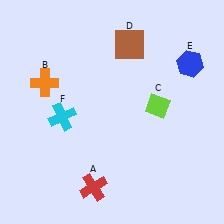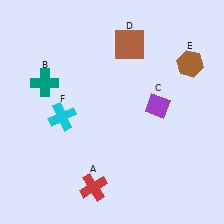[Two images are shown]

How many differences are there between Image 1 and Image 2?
There are 3 differences between the two images.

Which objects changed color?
B changed from orange to teal. C changed from lime to purple. E changed from blue to brown.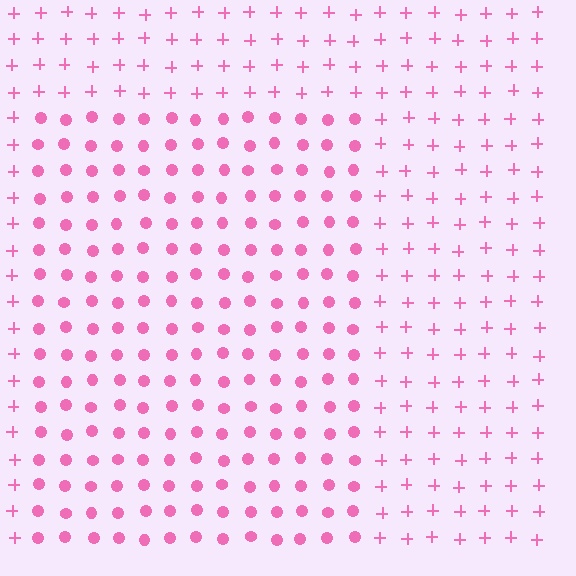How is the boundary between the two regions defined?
The boundary is defined by a change in element shape: circles inside vs. plus signs outside. All elements share the same color and spacing.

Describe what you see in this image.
The image is filled with small pink elements arranged in a uniform grid. A rectangle-shaped region contains circles, while the surrounding area contains plus signs. The boundary is defined purely by the change in element shape.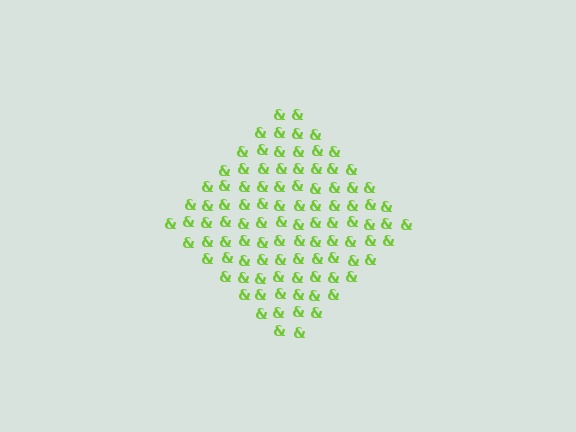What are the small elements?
The small elements are ampersands.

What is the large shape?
The large shape is a diamond.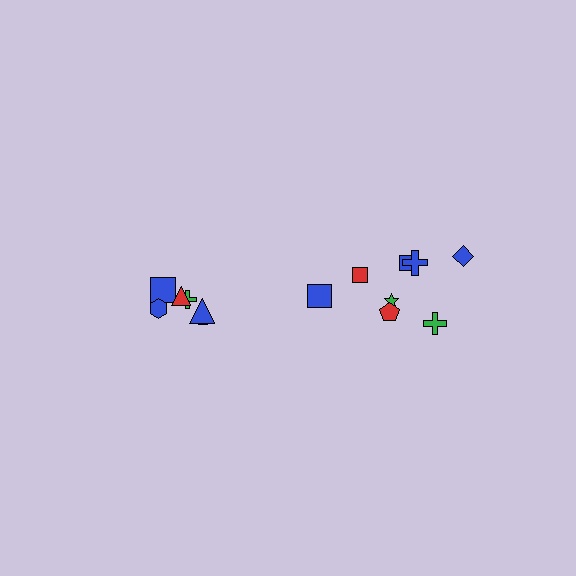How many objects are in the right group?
There are 8 objects.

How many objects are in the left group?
There are 6 objects.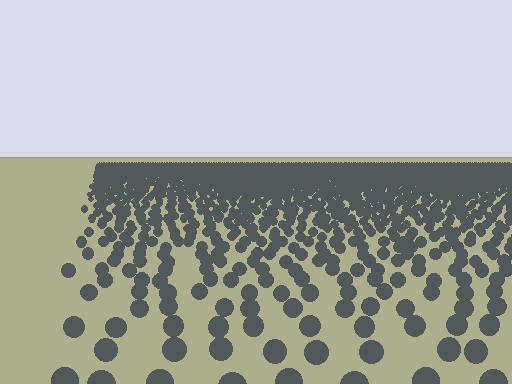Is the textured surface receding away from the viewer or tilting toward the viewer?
The surface is receding away from the viewer. Texture elements get smaller and denser toward the top.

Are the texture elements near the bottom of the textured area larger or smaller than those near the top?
Larger. Near the bottom, elements are closer to the viewer and appear at a bigger on-screen size.